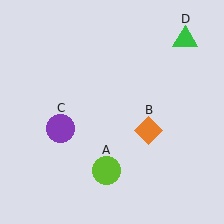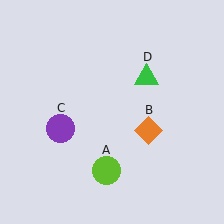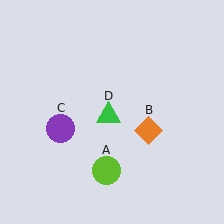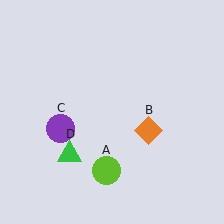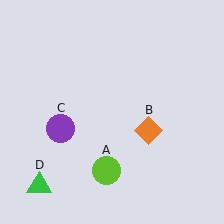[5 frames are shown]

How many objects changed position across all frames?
1 object changed position: green triangle (object D).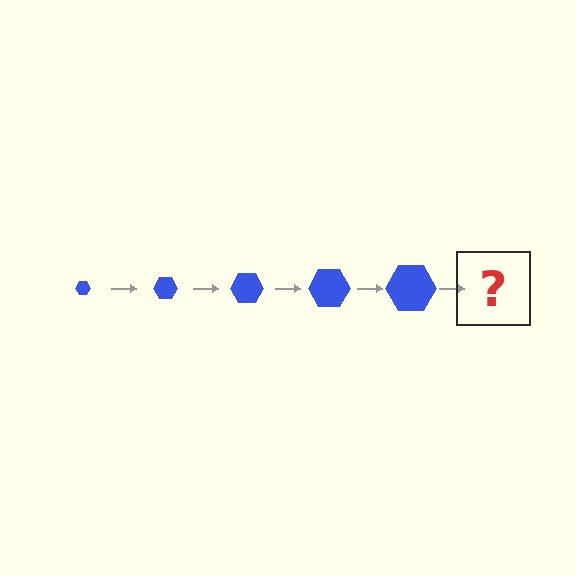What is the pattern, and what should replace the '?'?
The pattern is that the hexagon gets progressively larger each step. The '?' should be a blue hexagon, larger than the previous one.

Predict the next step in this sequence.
The next step is a blue hexagon, larger than the previous one.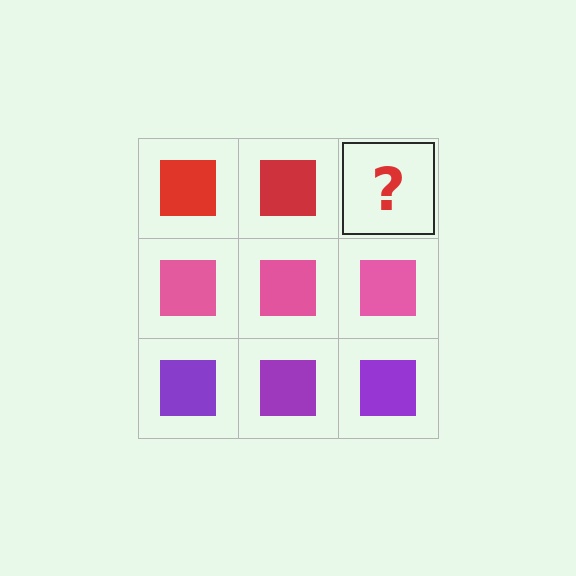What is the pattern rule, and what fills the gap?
The rule is that each row has a consistent color. The gap should be filled with a red square.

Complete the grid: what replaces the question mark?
The question mark should be replaced with a red square.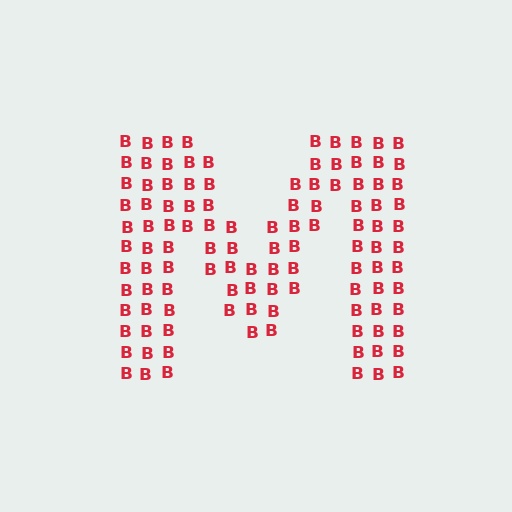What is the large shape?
The large shape is the letter M.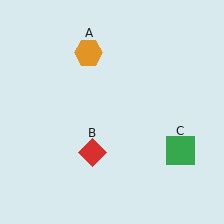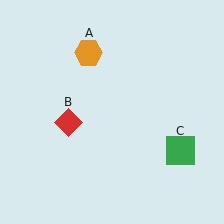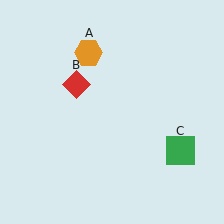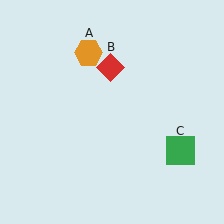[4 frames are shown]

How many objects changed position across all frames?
1 object changed position: red diamond (object B).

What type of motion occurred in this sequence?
The red diamond (object B) rotated clockwise around the center of the scene.